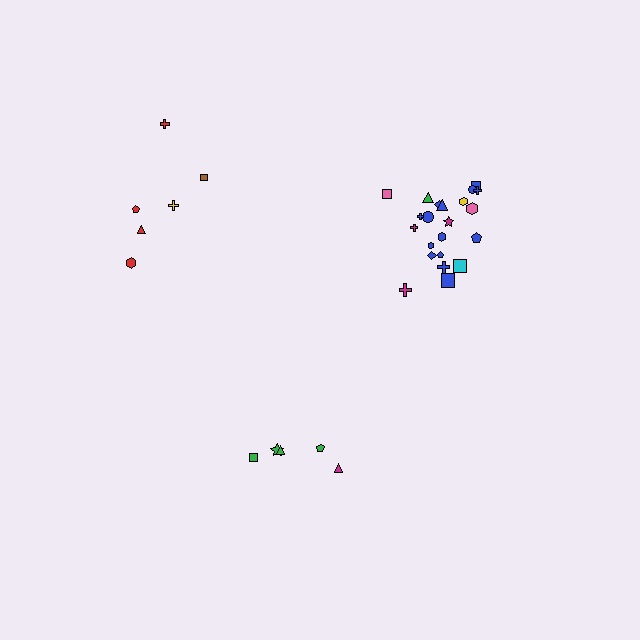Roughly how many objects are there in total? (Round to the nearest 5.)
Roughly 35 objects in total.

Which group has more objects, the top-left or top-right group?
The top-right group.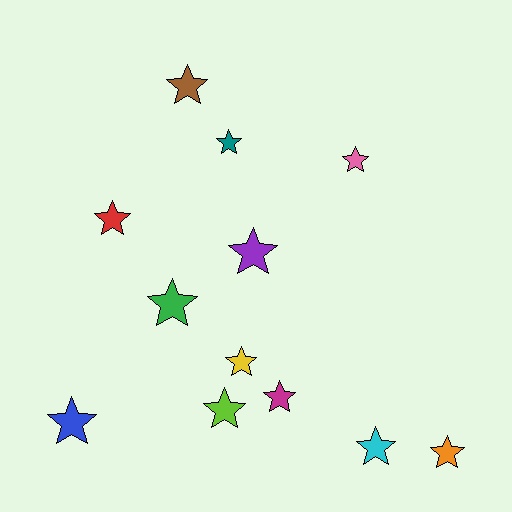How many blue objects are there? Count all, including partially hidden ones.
There is 1 blue object.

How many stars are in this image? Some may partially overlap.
There are 12 stars.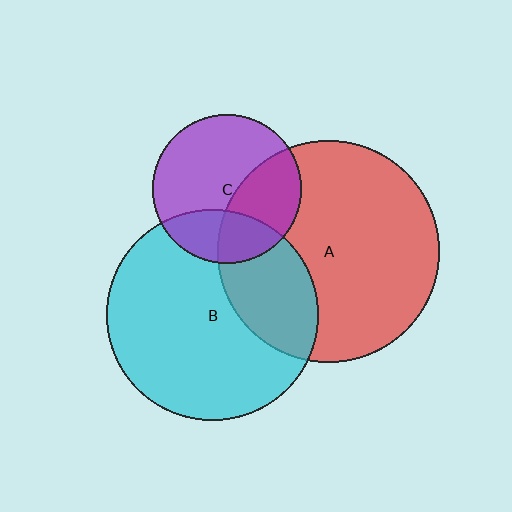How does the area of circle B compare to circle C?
Approximately 2.0 times.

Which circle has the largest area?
Circle A (red).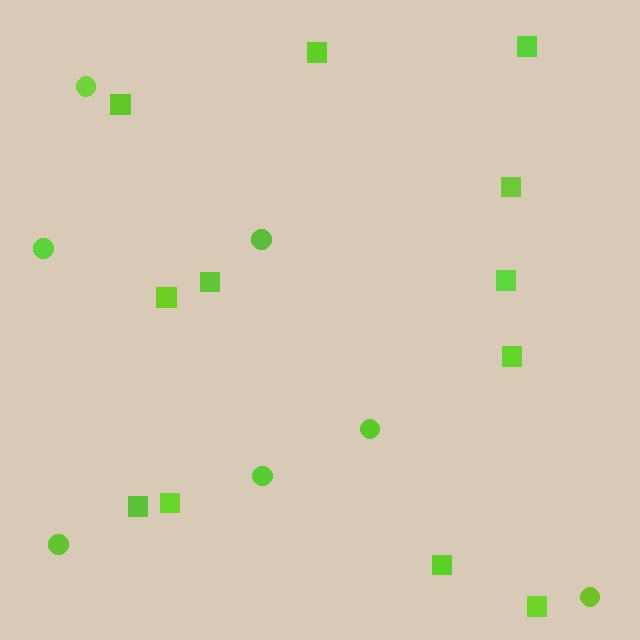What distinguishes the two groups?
There are 2 groups: one group of circles (7) and one group of squares (12).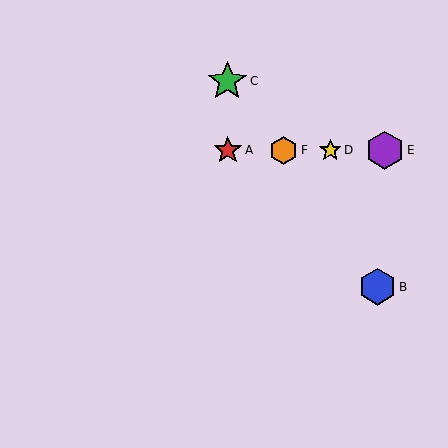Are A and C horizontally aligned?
No, A is at y≈150 and C is at y≈81.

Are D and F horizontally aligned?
Yes, both are at y≈150.